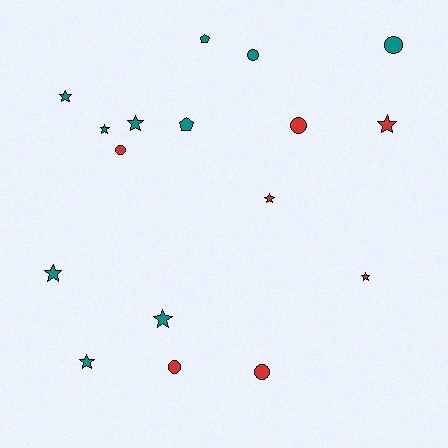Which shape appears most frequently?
Star, with 9 objects.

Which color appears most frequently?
Teal, with 10 objects.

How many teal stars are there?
There are 6 teal stars.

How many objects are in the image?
There are 17 objects.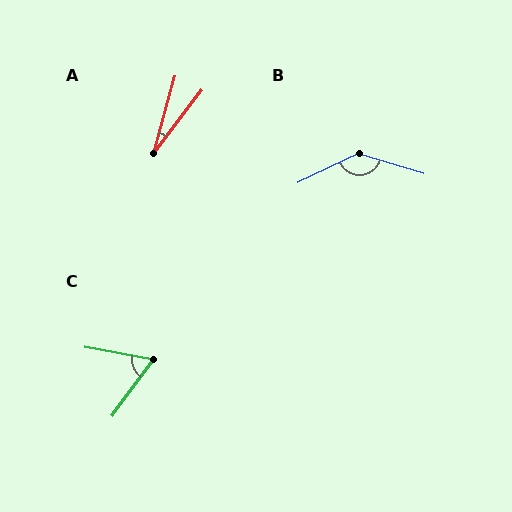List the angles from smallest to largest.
A (21°), C (64°), B (137°).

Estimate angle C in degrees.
Approximately 64 degrees.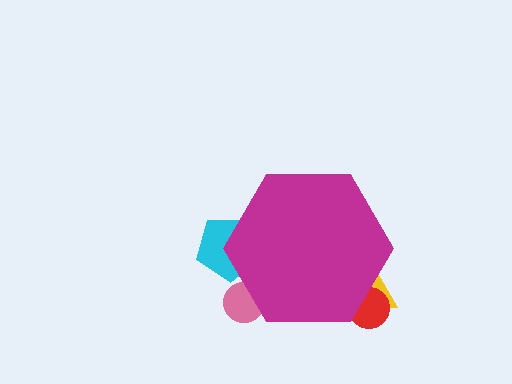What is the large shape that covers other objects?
A magenta hexagon.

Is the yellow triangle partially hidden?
Yes, the yellow triangle is partially hidden behind the magenta hexagon.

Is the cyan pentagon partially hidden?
Yes, the cyan pentagon is partially hidden behind the magenta hexagon.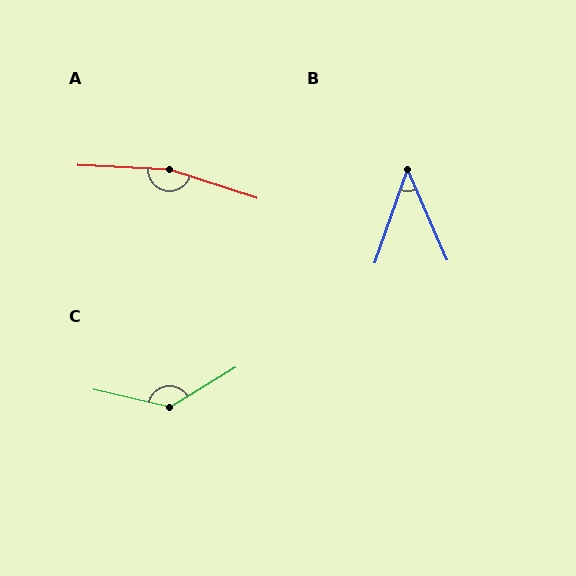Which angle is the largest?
A, at approximately 165 degrees.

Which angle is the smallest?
B, at approximately 43 degrees.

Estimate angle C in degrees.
Approximately 135 degrees.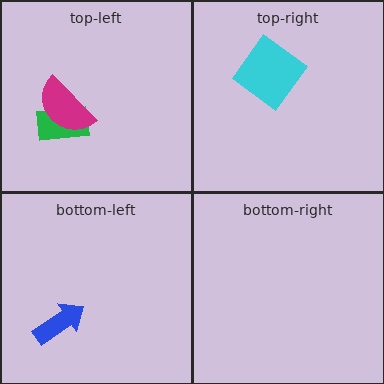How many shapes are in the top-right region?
1.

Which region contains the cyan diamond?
The top-right region.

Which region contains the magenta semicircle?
The top-left region.